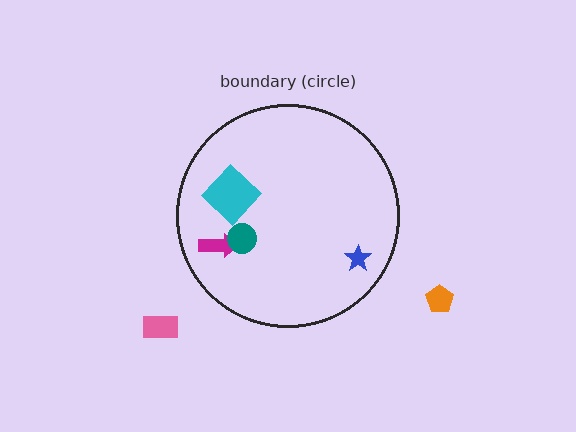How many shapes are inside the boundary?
4 inside, 2 outside.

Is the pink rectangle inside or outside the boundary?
Outside.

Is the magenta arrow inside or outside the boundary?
Inside.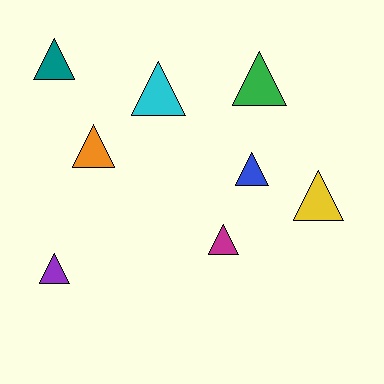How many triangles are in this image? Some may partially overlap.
There are 8 triangles.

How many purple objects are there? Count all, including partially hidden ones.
There is 1 purple object.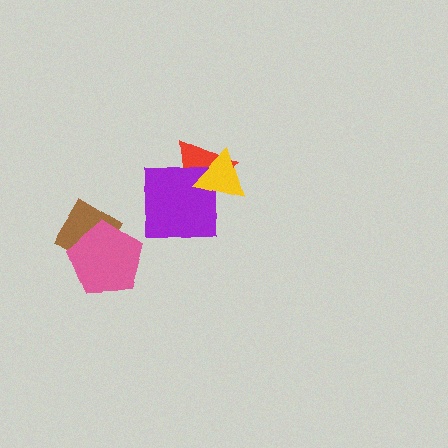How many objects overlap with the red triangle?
2 objects overlap with the red triangle.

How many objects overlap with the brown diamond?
1 object overlaps with the brown diamond.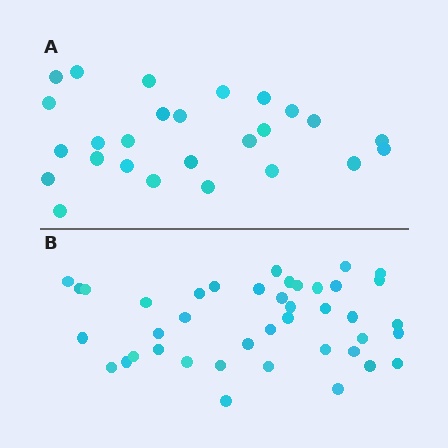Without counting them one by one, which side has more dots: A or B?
Region B (the bottom region) has more dots.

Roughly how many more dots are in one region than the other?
Region B has approximately 15 more dots than region A.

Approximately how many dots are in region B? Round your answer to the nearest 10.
About 40 dots. (The exact count is 41, which rounds to 40.)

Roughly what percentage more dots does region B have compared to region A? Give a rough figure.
About 60% more.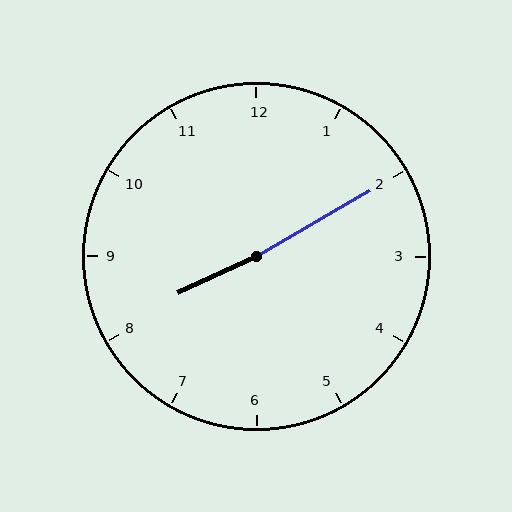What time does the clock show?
8:10.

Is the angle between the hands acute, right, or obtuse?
It is obtuse.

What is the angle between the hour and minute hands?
Approximately 175 degrees.